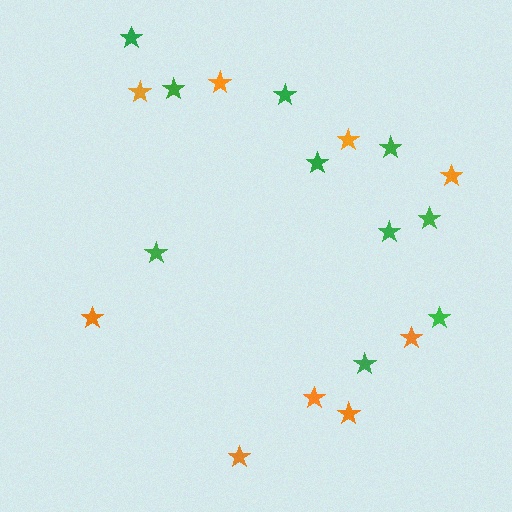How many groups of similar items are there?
There are 2 groups: one group of green stars (10) and one group of orange stars (9).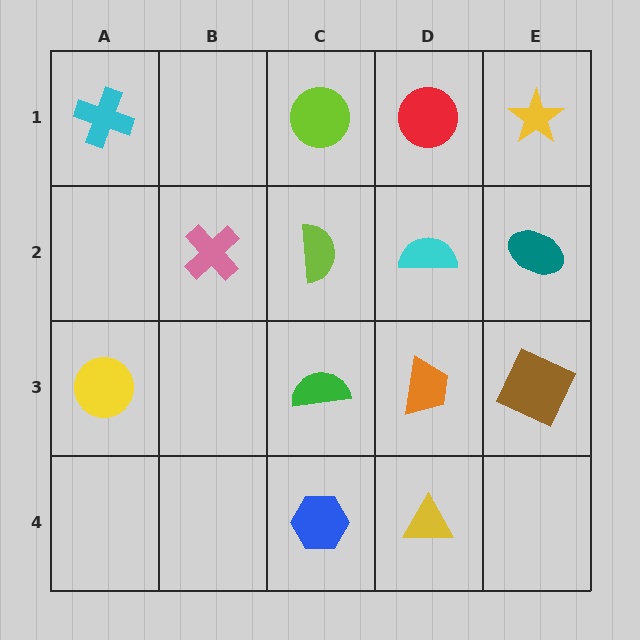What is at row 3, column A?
A yellow circle.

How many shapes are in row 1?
4 shapes.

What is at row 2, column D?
A cyan semicircle.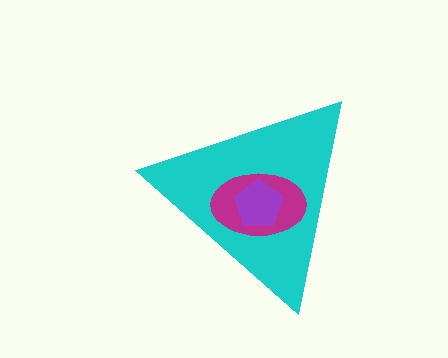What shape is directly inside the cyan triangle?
The magenta ellipse.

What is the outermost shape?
The cyan triangle.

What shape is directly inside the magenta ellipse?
The purple pentagon.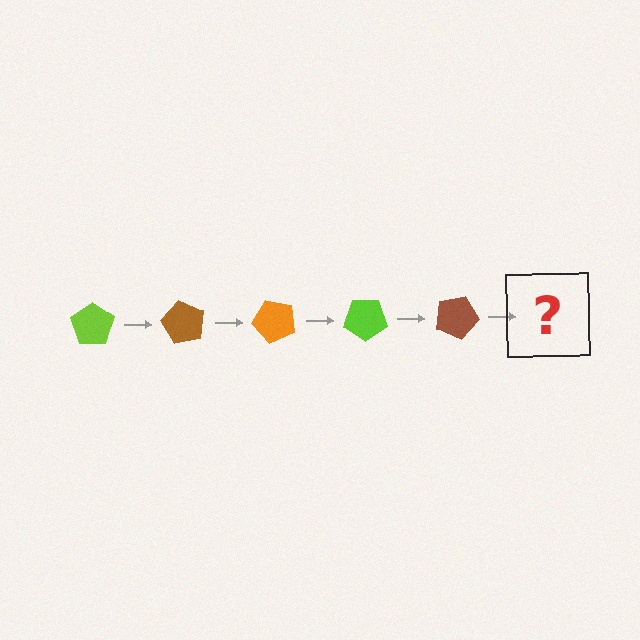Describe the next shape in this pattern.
It should be an orange pentagon, rotated 300 degrees from the start.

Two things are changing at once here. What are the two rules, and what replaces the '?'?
The two rules are that it rotates 60 degrees each step and the color cycles through lime, brown, and orange. The '?' should be an orange pentagon, rotated 300 degrees from the start.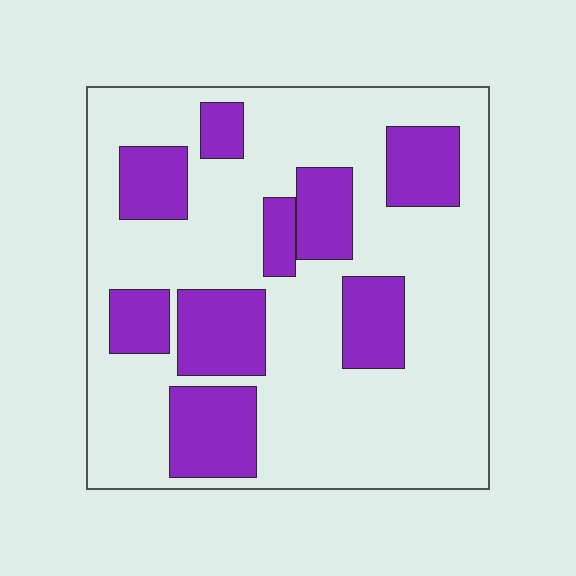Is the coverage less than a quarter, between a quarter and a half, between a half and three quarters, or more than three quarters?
Between a quarter and a half.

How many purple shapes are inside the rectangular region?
9.